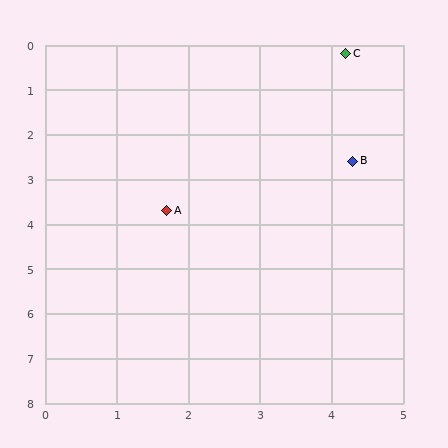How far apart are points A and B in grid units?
Points A and B are about 2.8 grid units apart.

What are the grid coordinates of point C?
Point C is at approximately (4.2, 0.2).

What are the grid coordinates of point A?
Point A is at approximately (1.7, 3.7).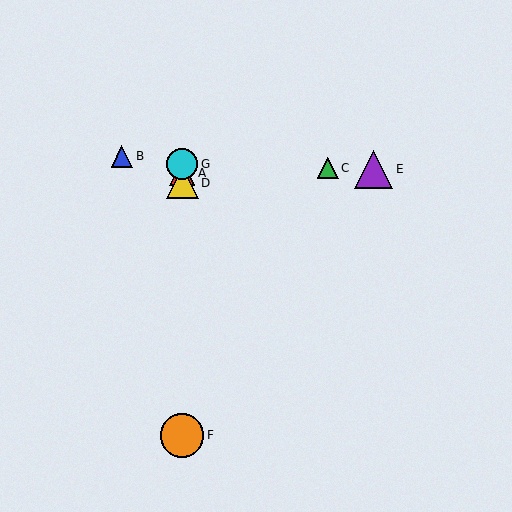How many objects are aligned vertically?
4 objects (A, D, F, G) are aligned vertically.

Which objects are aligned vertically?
Objects A, D, F, G are aligned vertically.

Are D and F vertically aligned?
Yes, both are at x≈182.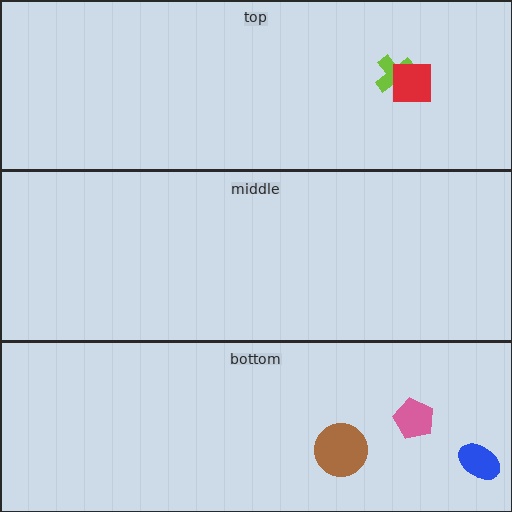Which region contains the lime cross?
The top region.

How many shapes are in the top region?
2.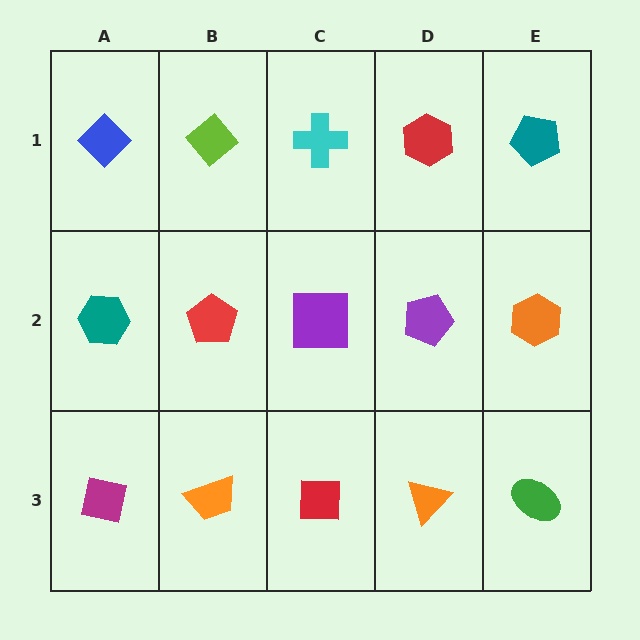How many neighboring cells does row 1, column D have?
3.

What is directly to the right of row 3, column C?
An orange triangle.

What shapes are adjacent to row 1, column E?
An orange hexagon (row 2, column E), a red hexagon (row 1, column D).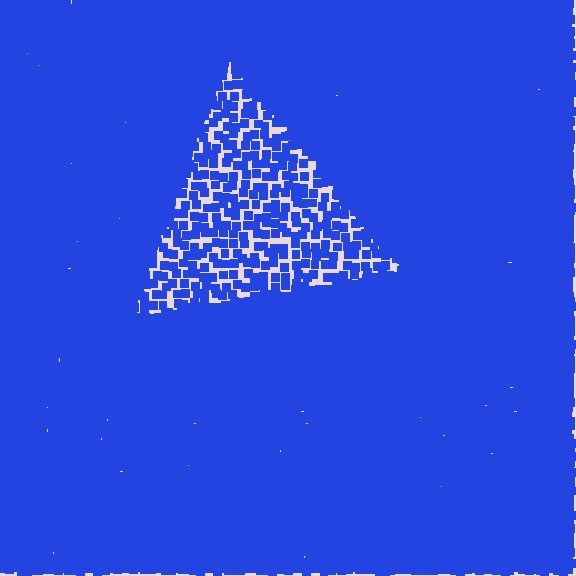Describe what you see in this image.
The image contains small blue elements arranged at two different densities. A triangle-shaped region is visible where the elements are less densely packed than the surrounding area.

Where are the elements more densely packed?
The elements are more densely packed outside the triangle boundary.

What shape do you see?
I see a triangle.